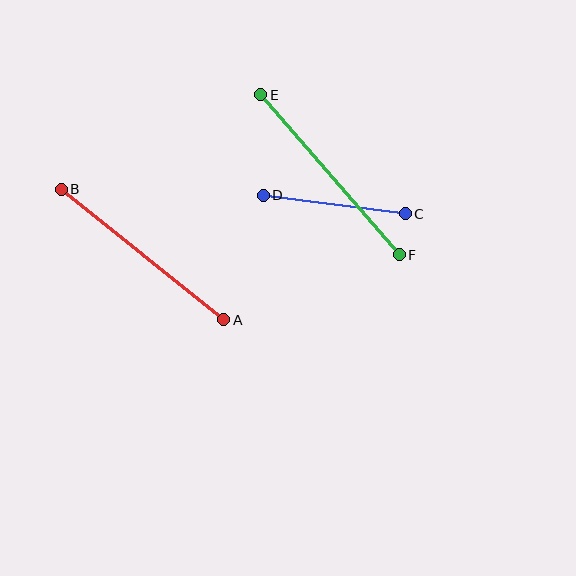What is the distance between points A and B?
The distance is approximately 208 pixels.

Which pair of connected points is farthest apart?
Points E and F are farthest apart.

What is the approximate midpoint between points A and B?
The midpoint is at approximately (142, 255) pixels.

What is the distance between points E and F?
The distance is approximately 212 pixels.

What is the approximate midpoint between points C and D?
The midpoint is at approximately (334, 204) pixels.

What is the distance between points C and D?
The distance is approximately 143 pixels.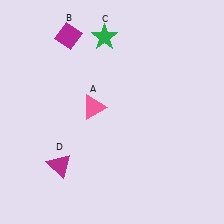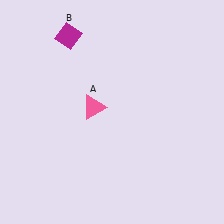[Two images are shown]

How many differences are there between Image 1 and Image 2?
There are 2 differences between the two images.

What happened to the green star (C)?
The green star (C) was removed in Image 2. It was in the top-left area of Image 1.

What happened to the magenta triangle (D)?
The magenta triangle (D) was removed in Image 2. It was in the bottom-left area of Image 1.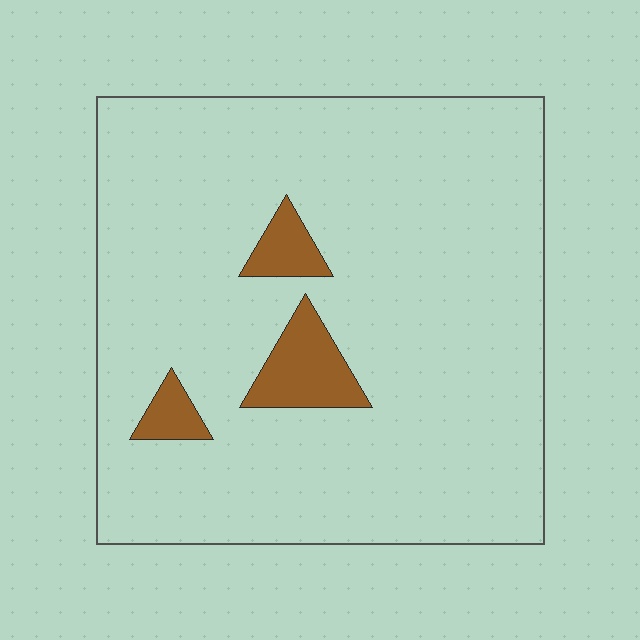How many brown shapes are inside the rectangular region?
3.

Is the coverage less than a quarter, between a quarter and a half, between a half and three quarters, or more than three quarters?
Less than a quarter.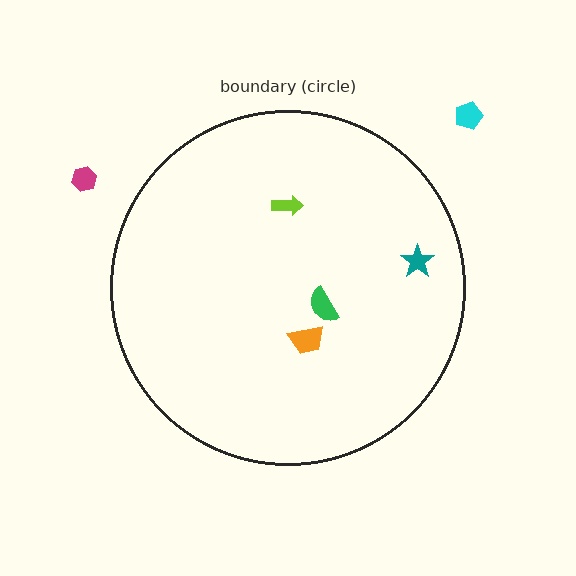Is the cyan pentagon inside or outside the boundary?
Outside.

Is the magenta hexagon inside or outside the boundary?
Outside.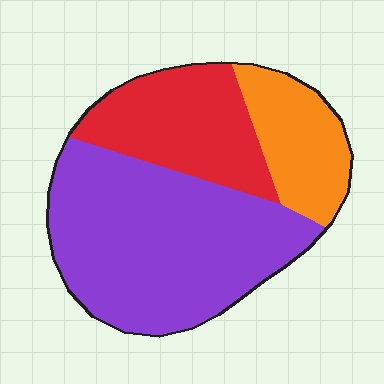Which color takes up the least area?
Orange, at roughly 20%.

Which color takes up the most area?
Purple, at roughly 55%.